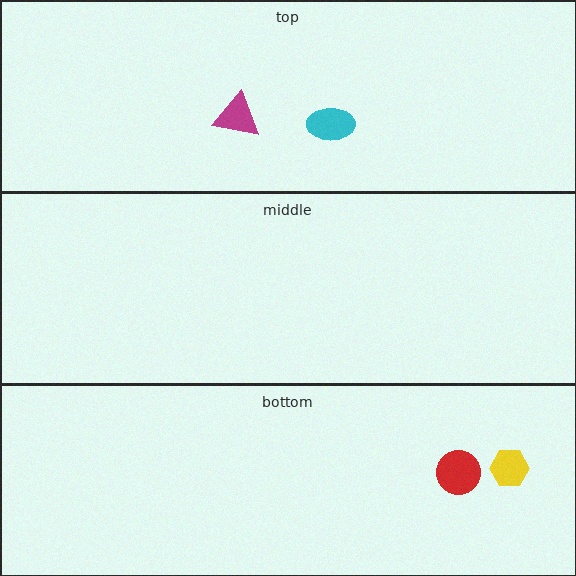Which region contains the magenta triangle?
The top region.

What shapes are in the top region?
The cyan ellipse, the magenta triangle.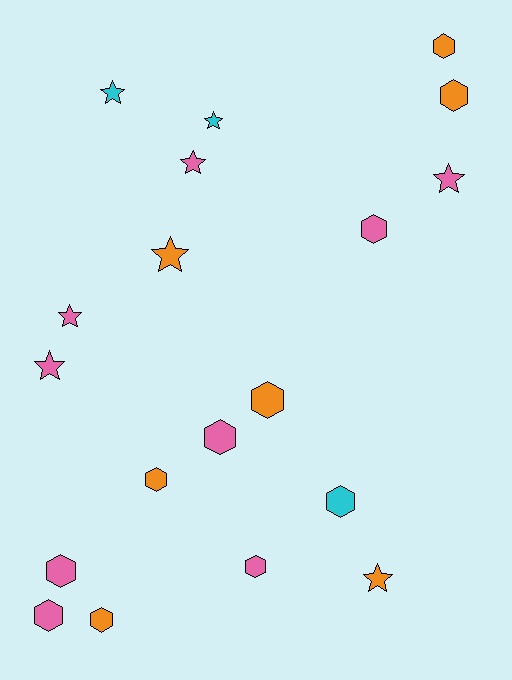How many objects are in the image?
There are 19 objects.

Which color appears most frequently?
Pink, with 9 objects.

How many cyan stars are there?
There are 2 cyan stars.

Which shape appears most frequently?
Hexagon, with 11 objects.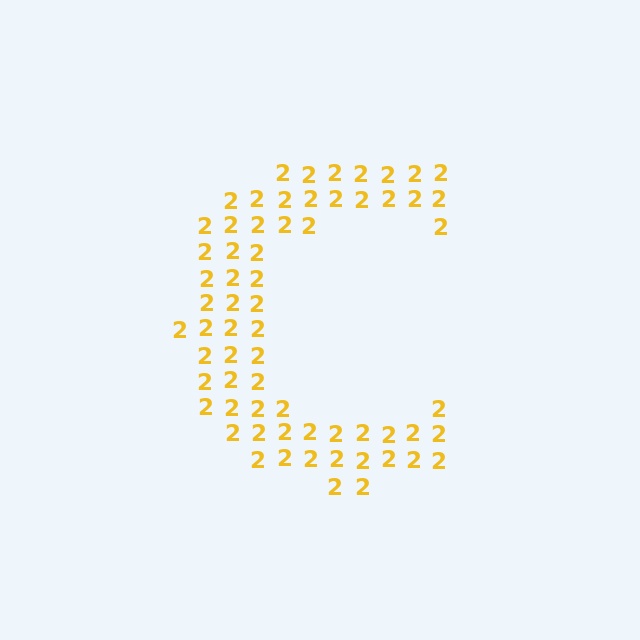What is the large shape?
The large shape is the letter C.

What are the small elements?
The small elements are digit 2's.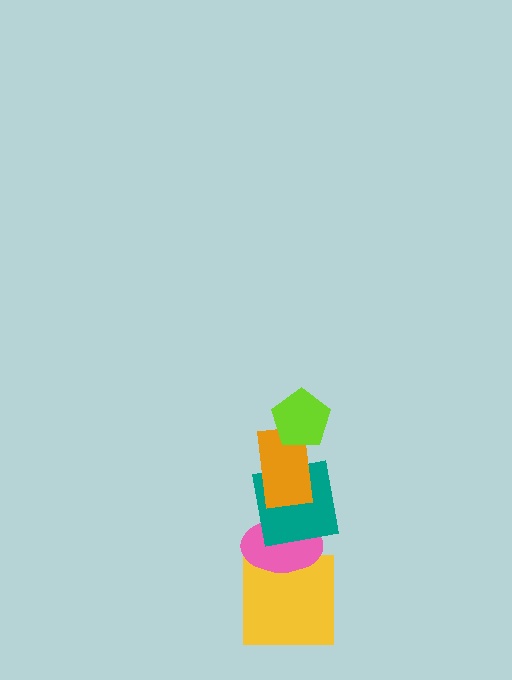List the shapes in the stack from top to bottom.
From top to bottom: the lime pentagon, the orange rectangle, the teal square, the pink ellipse, the yellow square.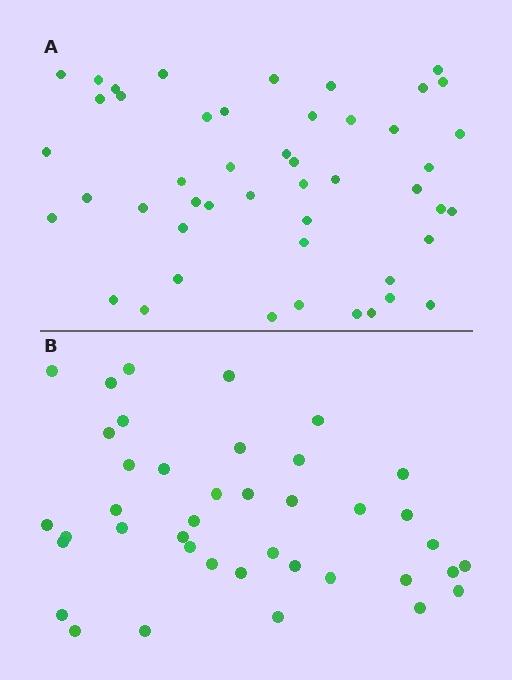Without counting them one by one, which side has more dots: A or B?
Region A (the top region) has more dots.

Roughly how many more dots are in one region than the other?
Region A has roughly 8 or so more dots than region B.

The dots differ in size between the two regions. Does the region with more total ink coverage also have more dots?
No. Region B has more total ink coverage because its dots are larger, but region A actually contains more individual dots. Total area can be misleading — the number of items is what matters here.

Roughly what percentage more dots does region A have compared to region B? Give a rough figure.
About 20% more.